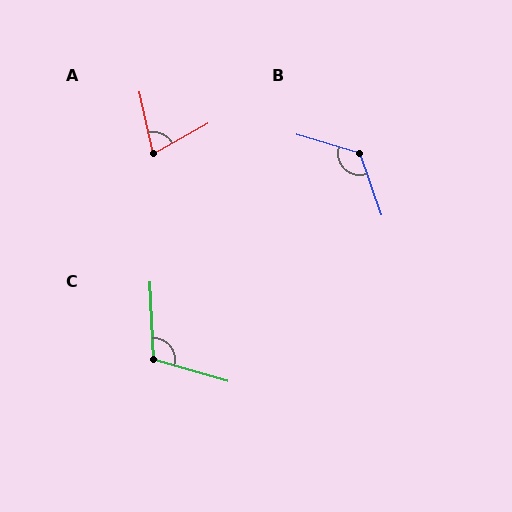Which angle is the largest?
B, at approximately 126 degrees.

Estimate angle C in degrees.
Approximately 108 degrees.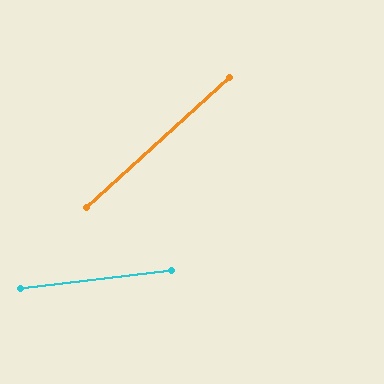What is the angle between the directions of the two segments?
Approximately 35 degrees.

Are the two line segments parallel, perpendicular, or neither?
Neither parallel nor perpendicular — they differ by about 35°.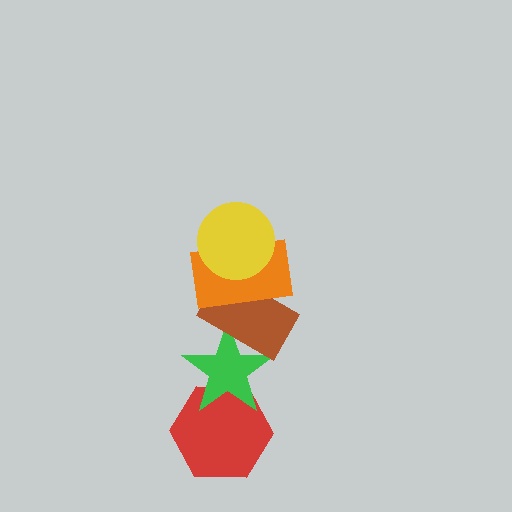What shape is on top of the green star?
The brown rectangle is on top of the green star.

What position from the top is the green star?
The green star is 4th from the top.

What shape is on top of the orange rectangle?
The yellow circle is on top of the orange rectangle.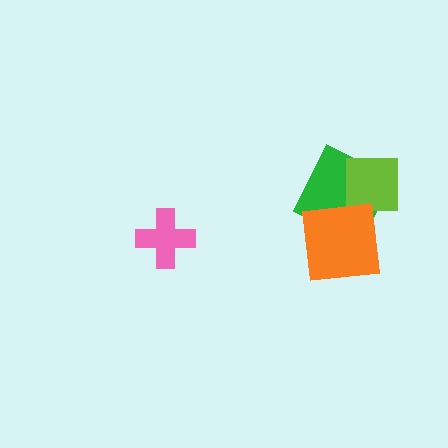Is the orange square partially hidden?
No, no other shape covers it.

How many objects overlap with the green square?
2 objects overlap with the green square.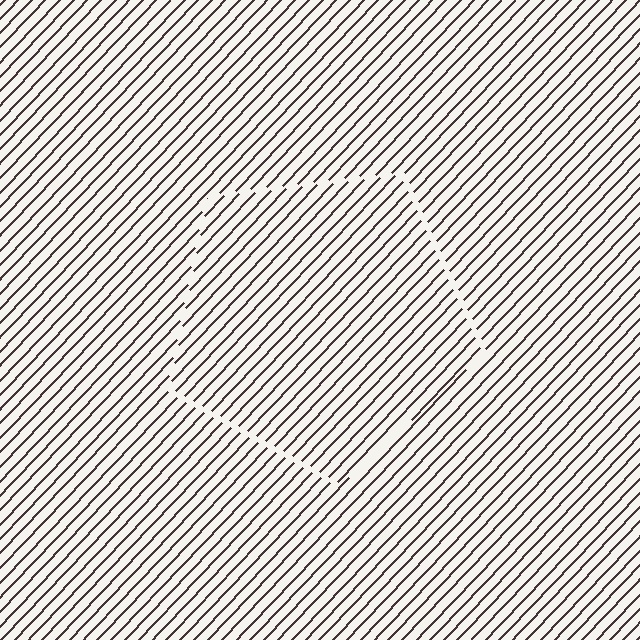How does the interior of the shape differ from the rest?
The interior of the shape contains the same grating, shifted by half a period — the contour is defined by the phase discontinuity where line-ends from the inner and outer gratings abut.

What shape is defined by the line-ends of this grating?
An illusory pentagon. The interior of the shape contains the same grating, shifted by half a period — the contour is defined by the phase discontinuity where line-ends from the inner and outer gratings abut.